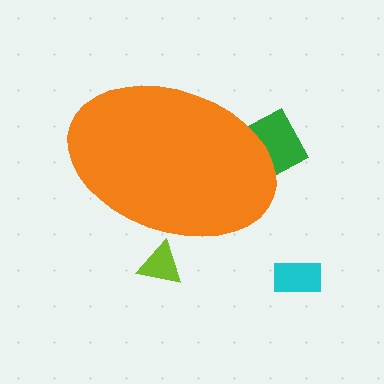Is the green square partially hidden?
Yes, the green square is partially hidden behind the orange ellipse.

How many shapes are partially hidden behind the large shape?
2 shapes are partially hidden.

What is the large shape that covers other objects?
An orange ellipse.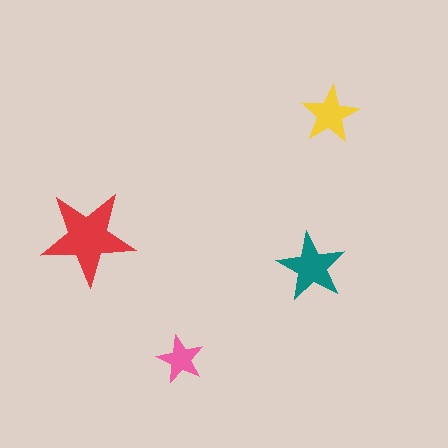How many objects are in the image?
There are 4 objects in the image.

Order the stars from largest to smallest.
the red one, the teal one, the yellow one, the pink one.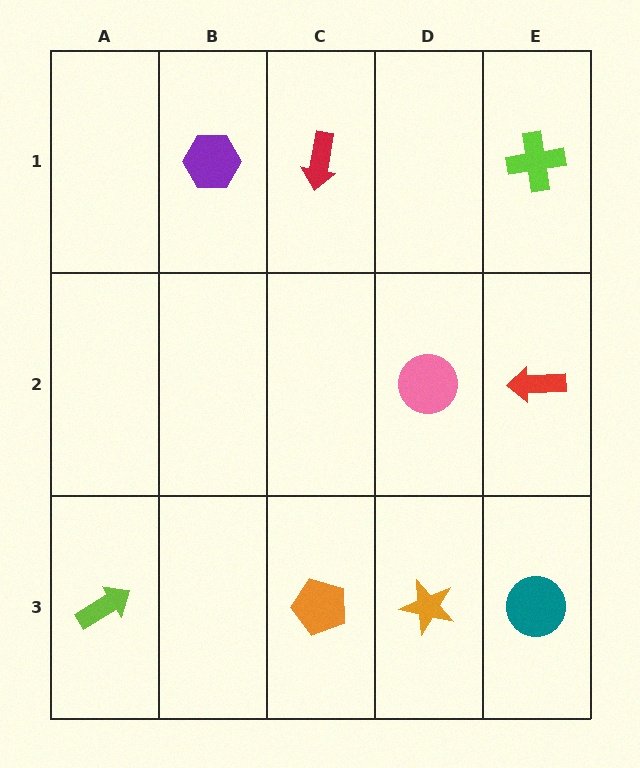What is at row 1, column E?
A lime cross.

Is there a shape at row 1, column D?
No, that cell is empty.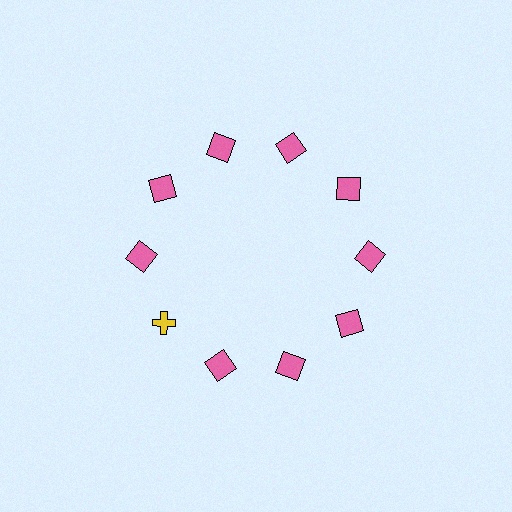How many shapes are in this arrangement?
There are 10 shapes arranged in a ring pattern.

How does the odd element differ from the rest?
It differs in both color (yellow instead of pink) and shape (cross instead of square).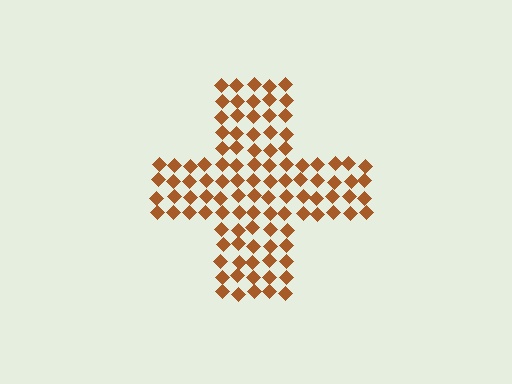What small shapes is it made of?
It is made of small diamonds.